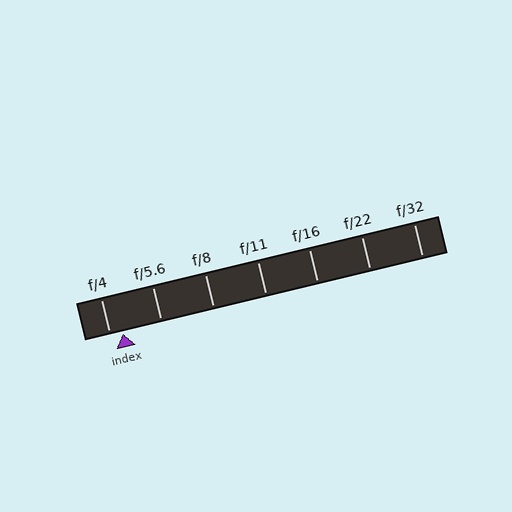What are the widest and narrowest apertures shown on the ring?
The widest aperture shown is f/4 and the narrowest is f/32.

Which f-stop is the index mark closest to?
The index mark is closest to f/4.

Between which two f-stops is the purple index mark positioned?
The index mark is between f/4 and f/5.6.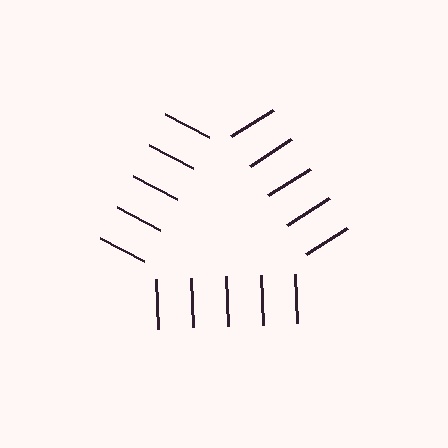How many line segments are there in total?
15 — 5 along each of the 3 edges.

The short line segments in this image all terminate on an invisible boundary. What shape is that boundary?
An illusory triangle — the line segments terminate on its edges but no continuous stroke is drawn.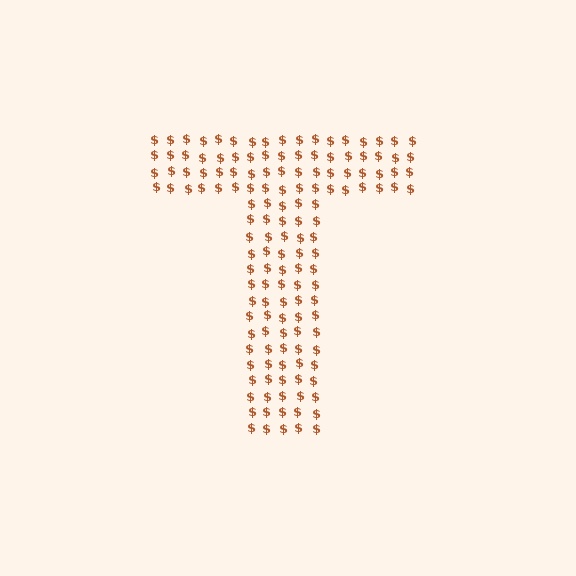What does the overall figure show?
The overall figure shows the letter T.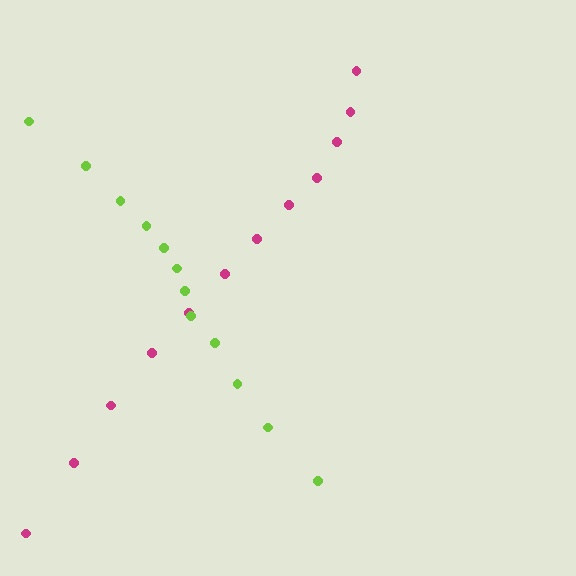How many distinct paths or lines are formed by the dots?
There are 2 distinct paths.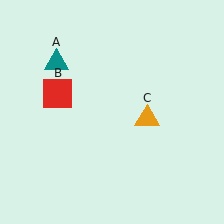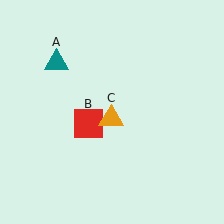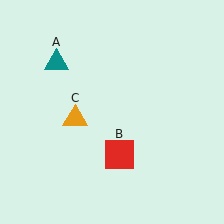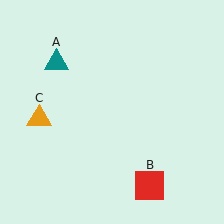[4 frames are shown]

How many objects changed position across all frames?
2 objects changed position: red square (object B), orange triangle (object C).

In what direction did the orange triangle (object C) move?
The orange triangle (object C) moved left.